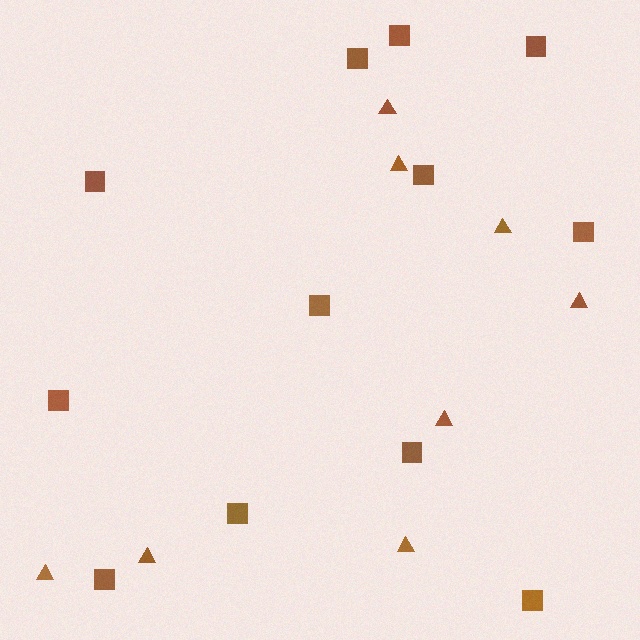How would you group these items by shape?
There are 2 groups: one group of squares (12) and one group of triangles (8).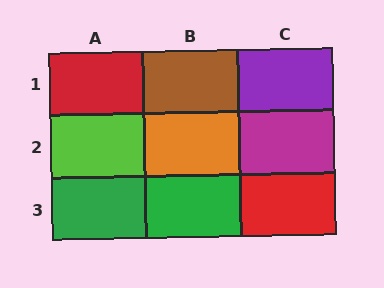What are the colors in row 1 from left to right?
Red, brown, purple.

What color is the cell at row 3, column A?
Green.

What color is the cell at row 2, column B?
Orange.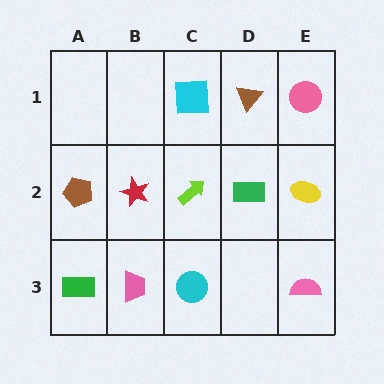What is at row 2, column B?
A red star.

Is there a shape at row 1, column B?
No, that cell is empty.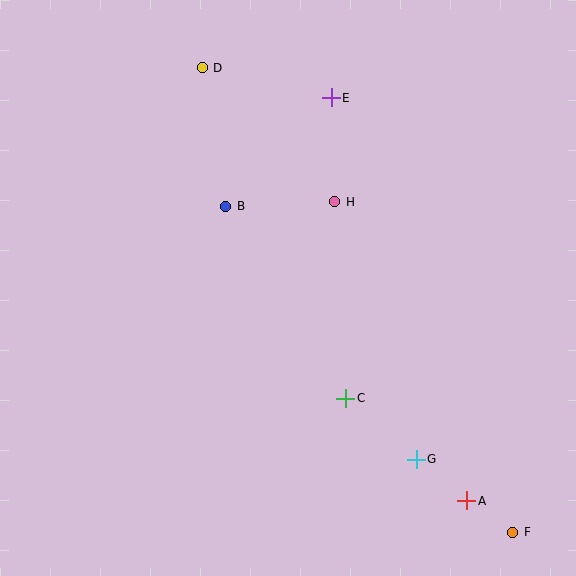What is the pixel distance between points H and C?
The distance between H and C is 197 pixels.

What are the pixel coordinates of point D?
Point D is at (202, 68).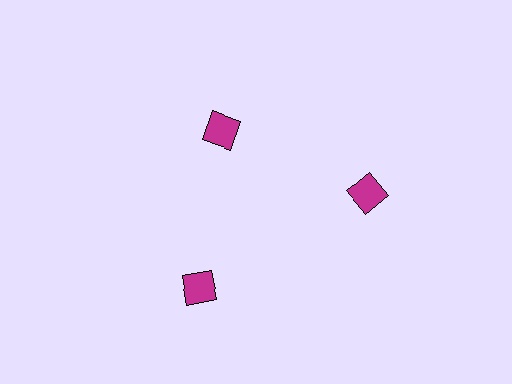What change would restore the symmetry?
The symmetry would be restored by moving it outward, back onto the ring so that all 3 diamonds sit at equal angles and equal distance from the center.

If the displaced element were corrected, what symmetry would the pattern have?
It would have 3-fold rotational symmetry — the pattern would map onto itself every 120 degrees.